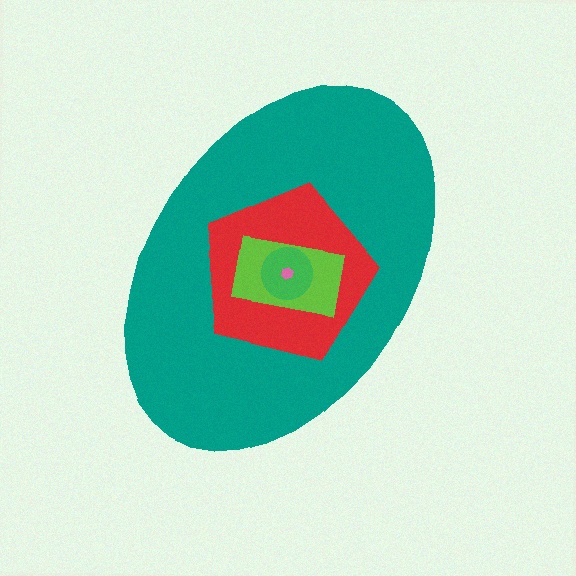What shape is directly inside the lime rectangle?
The green circle.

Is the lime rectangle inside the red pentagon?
Yes.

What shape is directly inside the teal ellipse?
The red pentagon.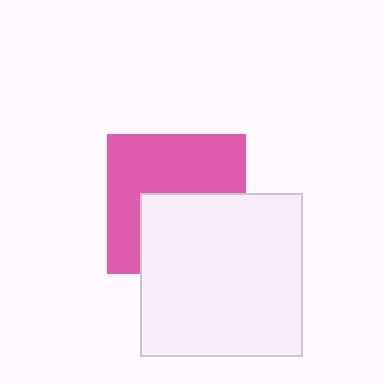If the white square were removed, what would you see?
You would see the complete pink square.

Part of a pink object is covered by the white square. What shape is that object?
It is a square.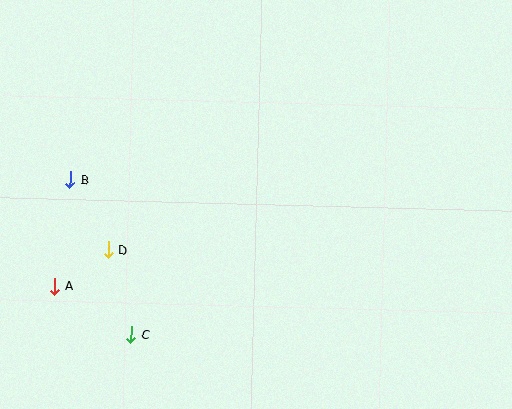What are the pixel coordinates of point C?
Point C is at (131, 335).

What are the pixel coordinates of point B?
Point B is at (70, 180).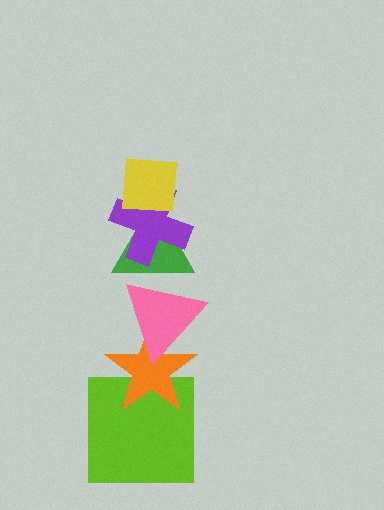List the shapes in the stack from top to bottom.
From top to bottom: the yellow square, the purple cross, the green triangle, the pink triangle, the orange star, the lime square.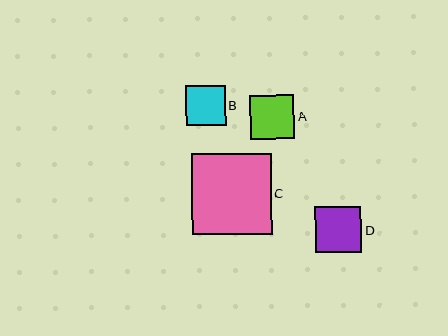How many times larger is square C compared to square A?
Square C is approximately 1.8 times the size of square A.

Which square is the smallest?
Square B is the smallest with a size of approximately 40 pixels.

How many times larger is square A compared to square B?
Square A is approximately 1.1 times the size of square B.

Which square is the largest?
Square C is the largest with a size of approximately 80 pixels.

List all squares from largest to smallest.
From largest to smallest: C, D, A, B.